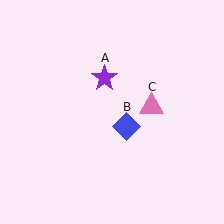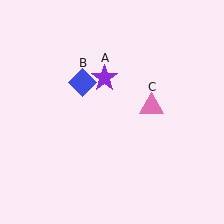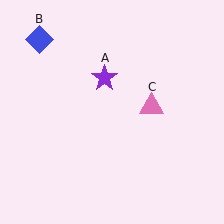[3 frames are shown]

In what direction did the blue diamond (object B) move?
The blue diamond (object B) moved up and to the left.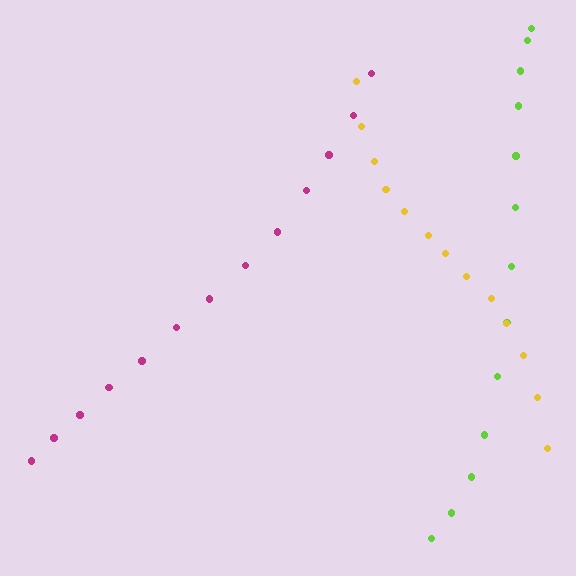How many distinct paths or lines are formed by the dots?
There are 3 distinct paths.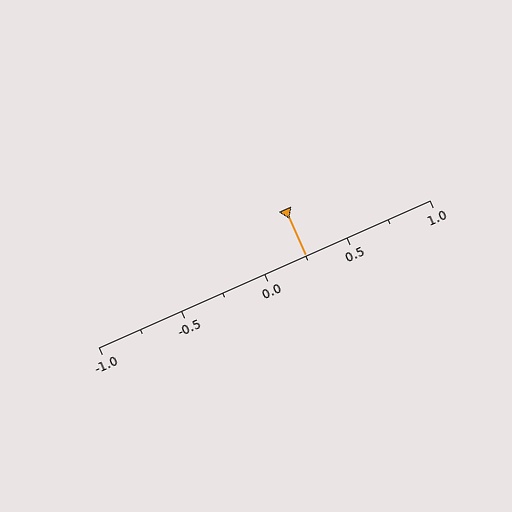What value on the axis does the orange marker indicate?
The marker indicates approximately 0.25.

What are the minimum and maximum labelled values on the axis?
The axis runs from -1.0 to 1.0.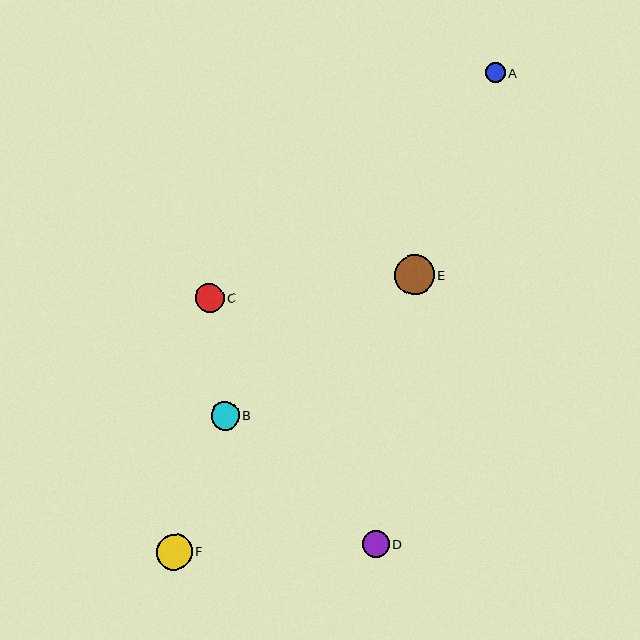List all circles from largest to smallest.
From largest to smallest: E, F, C, B, D, A.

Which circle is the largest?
Circle E is the largest with a size of approximately 40 pixels.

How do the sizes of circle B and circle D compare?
Circle B and circle D are approximately the same size.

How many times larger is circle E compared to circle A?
Circle E is approximately 2.0 times the size of circle A.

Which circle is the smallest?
Circle A is the smallest with a size of approximately 20 pixels.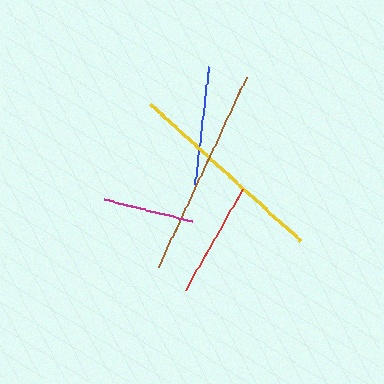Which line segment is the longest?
The brown line is the longest at approximately 210 pixels.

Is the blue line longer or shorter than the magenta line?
The blue line is longer than the magenta line.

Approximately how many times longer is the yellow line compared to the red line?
The yellow line is approximately 1.8 times the length of the red line.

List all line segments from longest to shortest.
From longest to shortest: brown, yellow, blue, red, magenta.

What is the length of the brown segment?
The brown segment is approximately 210 pixels long.